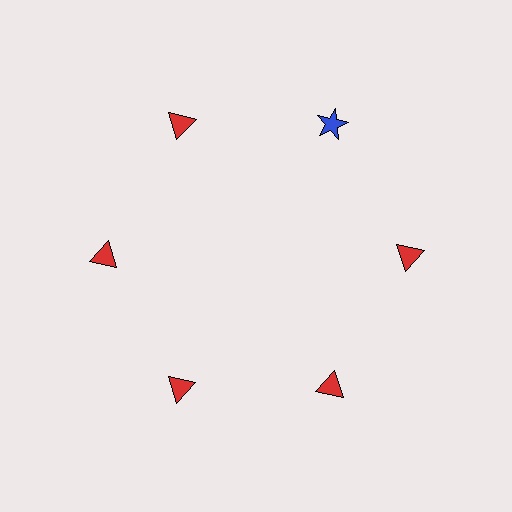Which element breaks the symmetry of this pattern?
The blue star at roughly the 1 o'clock position breaks the symmetry. All other shapes are red triangles.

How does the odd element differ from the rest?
It differs in both color (blue instead of red) and shape (star instead of triangle).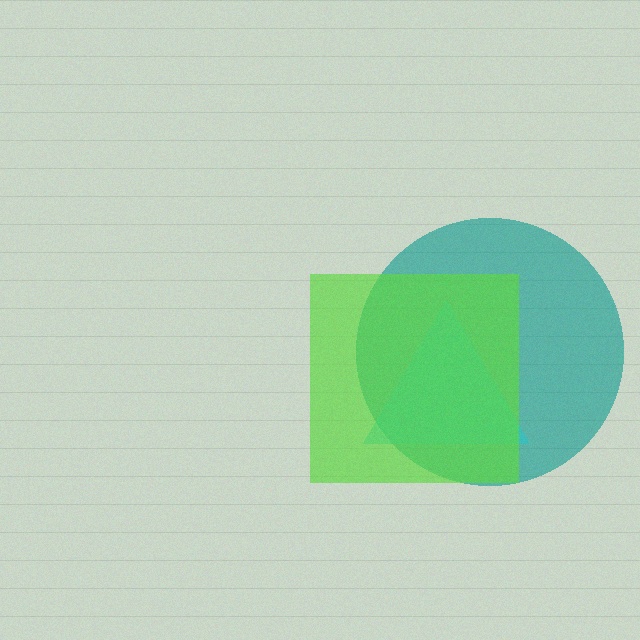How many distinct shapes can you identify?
There are 3 distinct shapes: a teal circle, a cyan triangle, a lime square.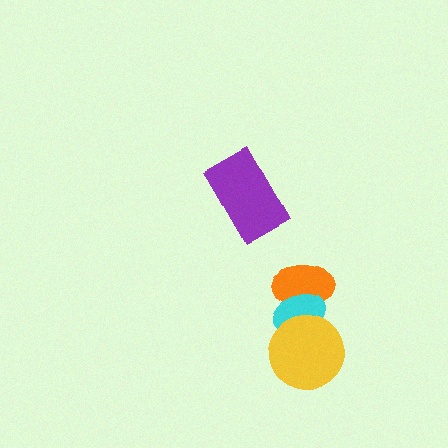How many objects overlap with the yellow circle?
1 object overlaps with the yellow circle.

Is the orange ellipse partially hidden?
Yes, it is partially covered by another shape.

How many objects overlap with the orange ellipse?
1 object overlaps with the orange ellipse.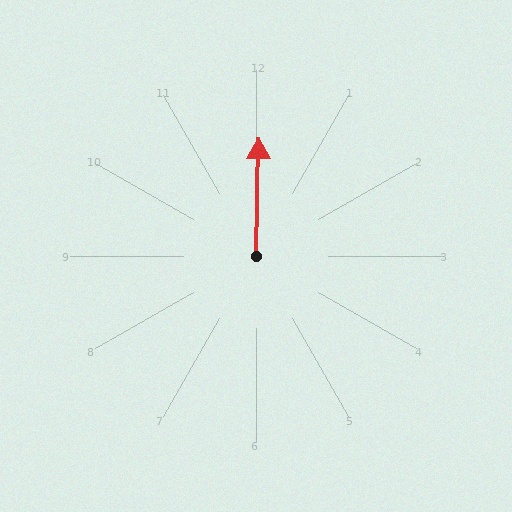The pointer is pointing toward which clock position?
Roughly 12 o'clock.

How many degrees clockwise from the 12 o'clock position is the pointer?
Approximately 1 degrees.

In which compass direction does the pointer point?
North.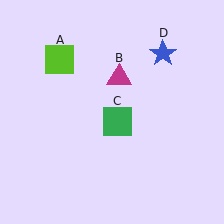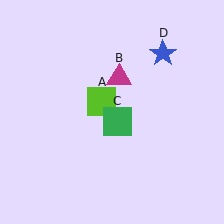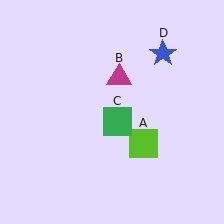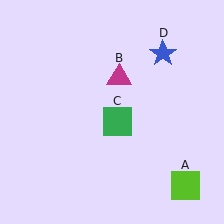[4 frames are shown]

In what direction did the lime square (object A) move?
The lime square (object A) moved down and to the right.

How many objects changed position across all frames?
1 object changed position: lime square (object A).